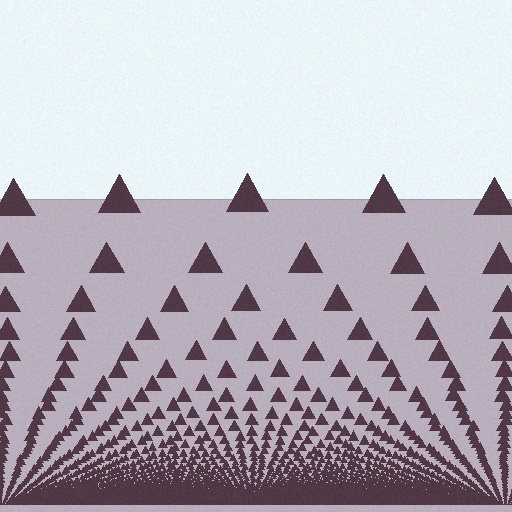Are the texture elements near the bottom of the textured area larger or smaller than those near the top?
Smaller. The gradient is inverted — elements near the bottom are smaller and denser.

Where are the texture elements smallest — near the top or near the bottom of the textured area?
Near the bottom.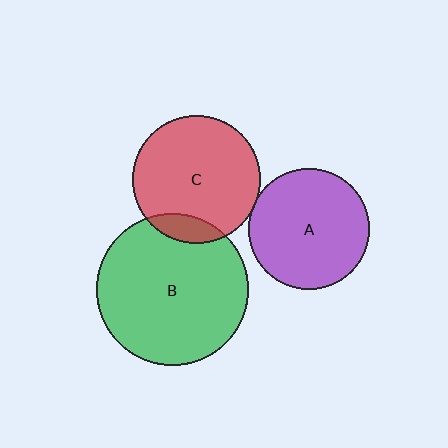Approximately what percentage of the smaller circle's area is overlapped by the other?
Approximately 5%.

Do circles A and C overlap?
Yes.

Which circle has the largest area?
Circle B (green).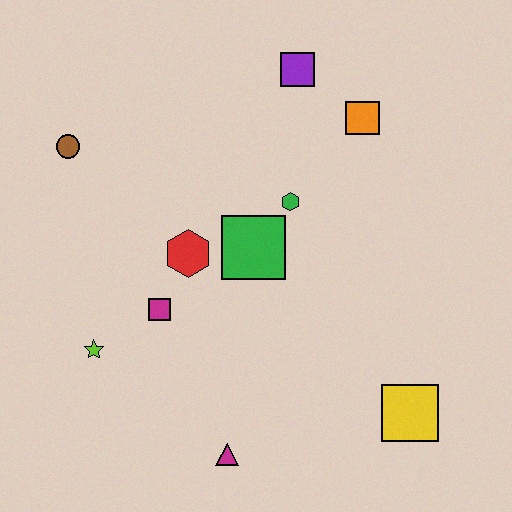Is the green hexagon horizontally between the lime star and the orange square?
Yes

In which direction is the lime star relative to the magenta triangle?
The lime star is to the left of the magenta triangle.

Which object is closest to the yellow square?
The magenta triangle is closest to the yellow square.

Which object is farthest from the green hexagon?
The magenta triangle is farthest from the green hexagon.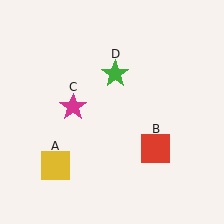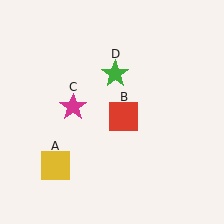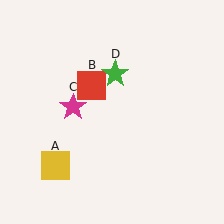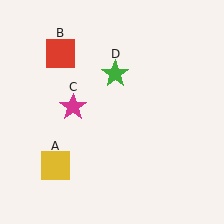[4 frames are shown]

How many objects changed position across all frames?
1 object changed position: red square (object B).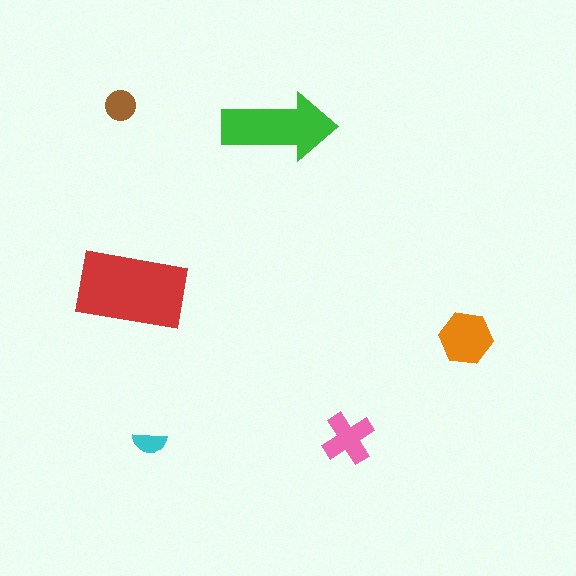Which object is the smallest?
The cyan semicircle.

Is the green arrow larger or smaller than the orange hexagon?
Larger.